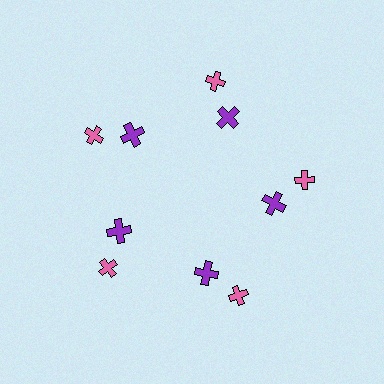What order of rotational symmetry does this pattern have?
This pattern has 5-fold rotational symmetry.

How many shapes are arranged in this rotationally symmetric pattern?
There are 10 shapes, arranged in 5 groups of 2.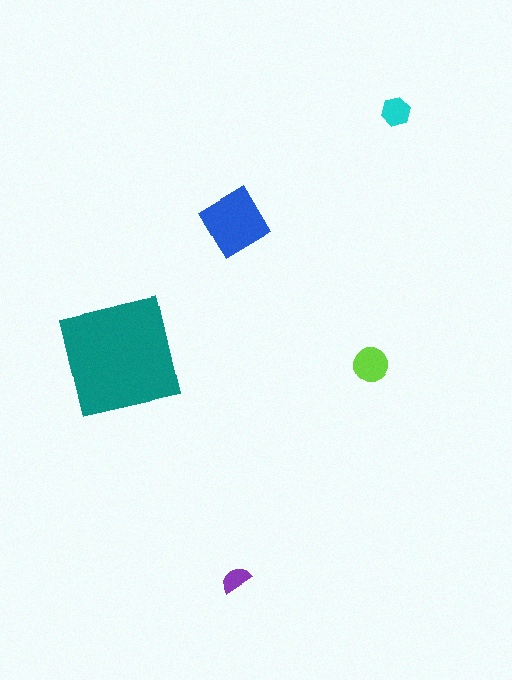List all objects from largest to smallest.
The teal square, the blue diamond, the lime circle, the cyan hexagon, the purple semicircle.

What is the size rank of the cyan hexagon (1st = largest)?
4th.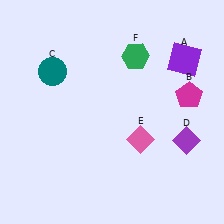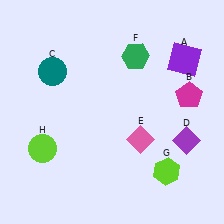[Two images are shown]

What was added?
A lime hexagon (G), a lime circle (H) were added in Image 2.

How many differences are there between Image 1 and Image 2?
There are 2 differences between the two images.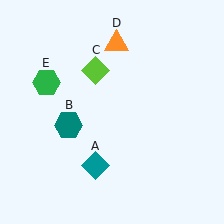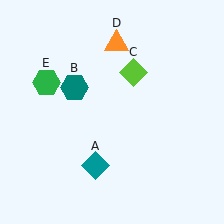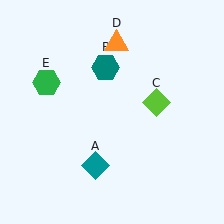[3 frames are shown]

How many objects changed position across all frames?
2 objects changed position: teal hexagon (object B), lime diamond (object C).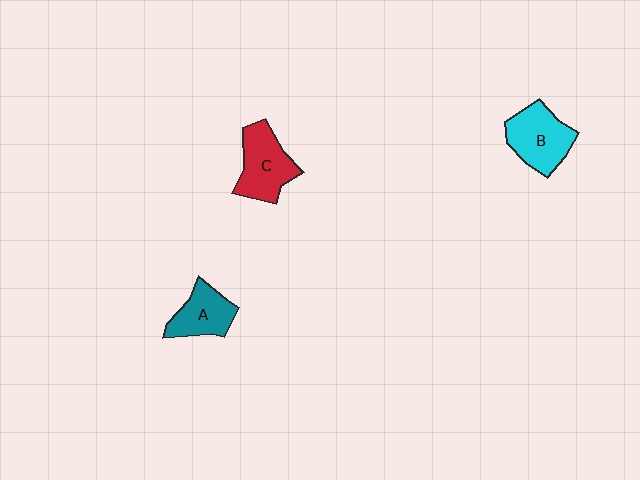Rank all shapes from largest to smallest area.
From largest to smallest: B (cyan), C (red), A (teal).